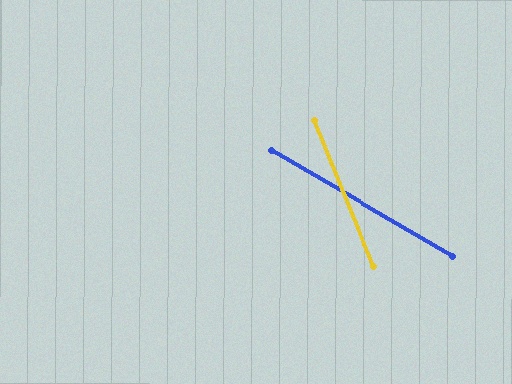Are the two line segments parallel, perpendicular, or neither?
Neither parallel nor perpendicular — they differ by about 38°.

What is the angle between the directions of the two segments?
Approximately 38 degrees.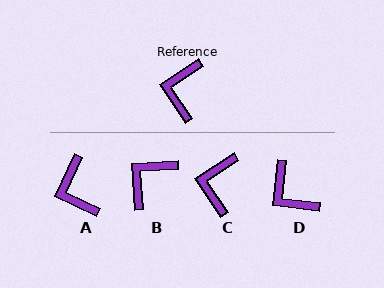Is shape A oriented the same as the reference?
No, it is off by about 30 degrees.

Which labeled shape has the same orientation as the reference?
C.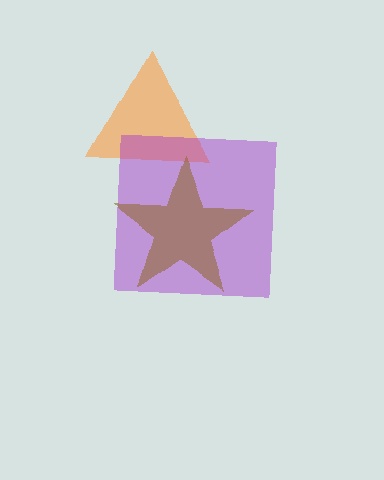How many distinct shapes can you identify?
There are 3 distinct shapes: an orange triangle, a purple square, a brown star.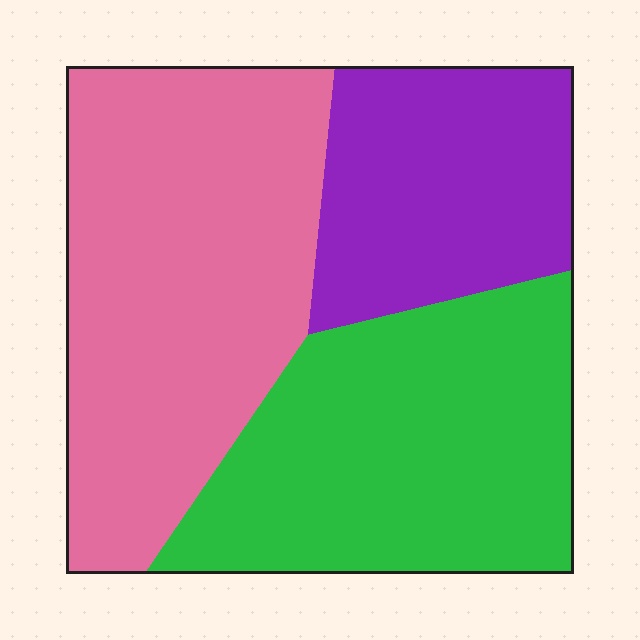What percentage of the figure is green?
Green takes up between a third and a half of the figure.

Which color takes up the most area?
Pink, at roughly 40%.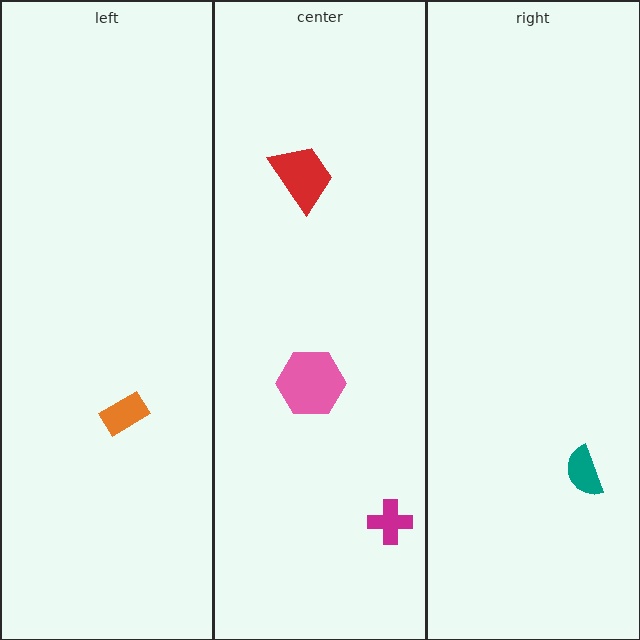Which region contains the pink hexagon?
The center region.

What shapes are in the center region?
The pink hexagon, the magenta cross, the red trapezoid.